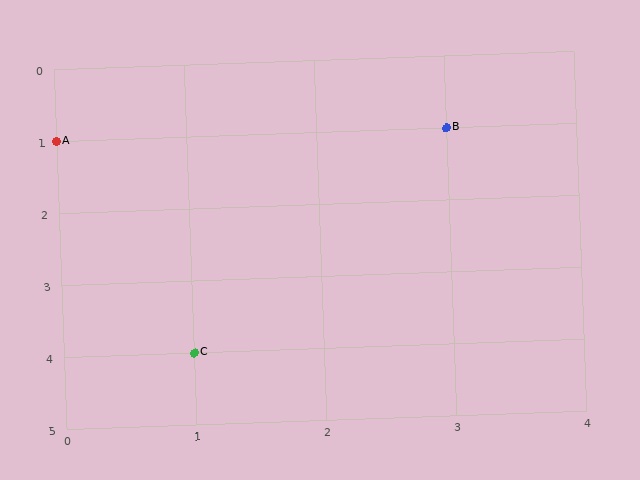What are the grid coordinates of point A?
Point A is at grid coordinates (0, 1).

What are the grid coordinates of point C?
Point C is at grid coordinates (1, 4).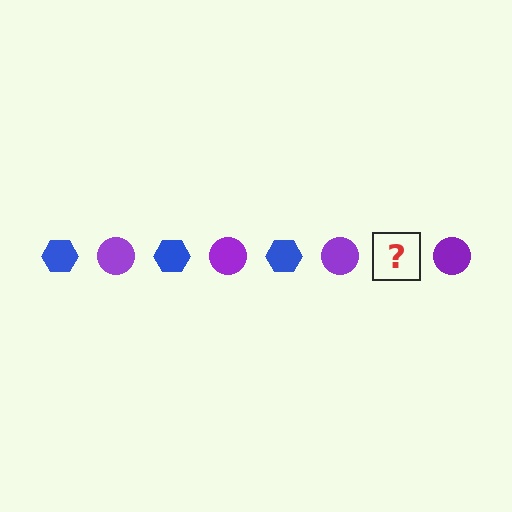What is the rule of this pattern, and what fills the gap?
The rule is that the pattern alternates between blue hexagon and purple circle. The gap should be filled with a blue hexagon.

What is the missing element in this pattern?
The missing element is a blue hexagon.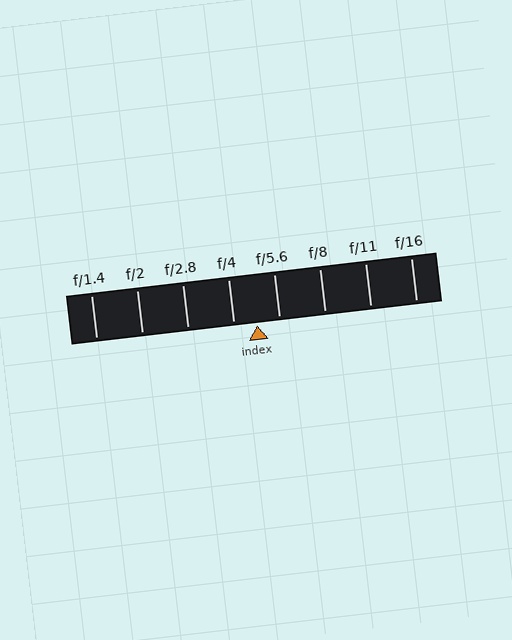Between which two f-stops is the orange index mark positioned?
The index mark is between f/4 and f/5.6.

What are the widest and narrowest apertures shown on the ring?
The widest aperture shown is f/1.4 and the narrowest is f/16.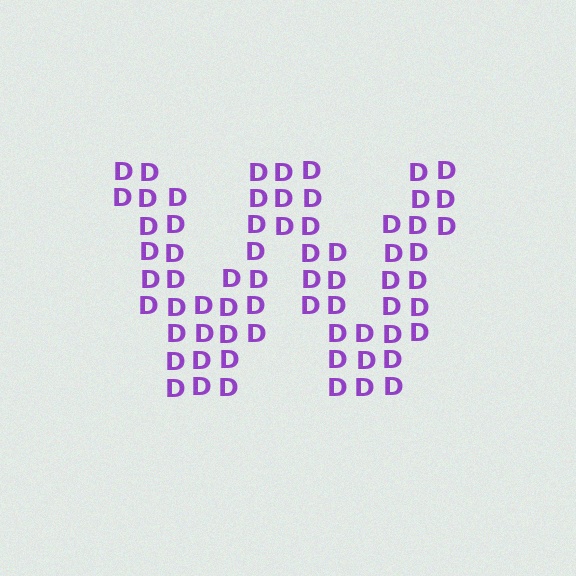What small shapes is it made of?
It is made of small letter D's.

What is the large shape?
The large shape is the letter W.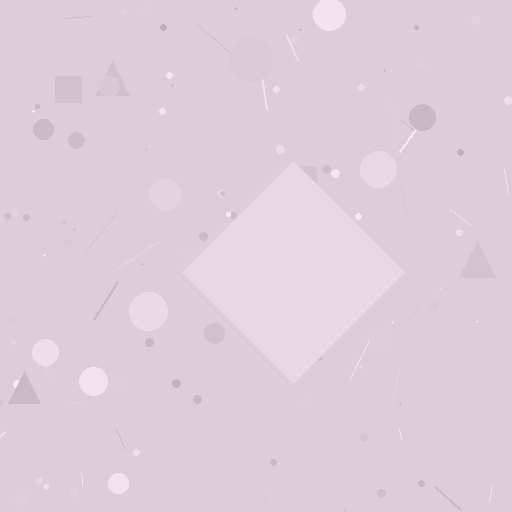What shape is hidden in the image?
A diamond is hidden in the image.